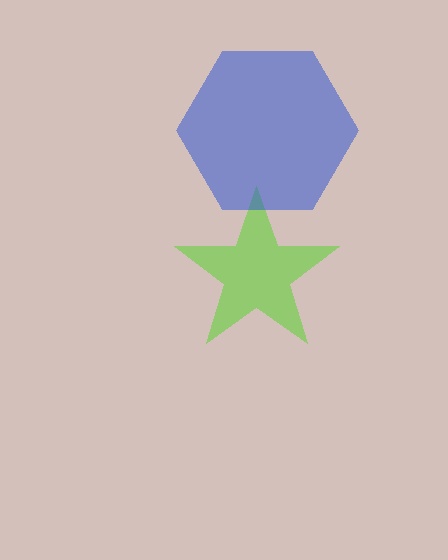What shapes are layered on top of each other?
The layered shapes are: a lime star, a blue hexagon.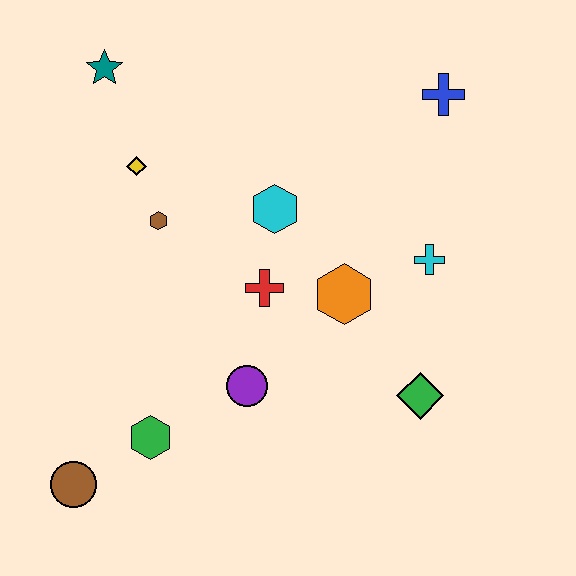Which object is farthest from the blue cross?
The brown circle is farthest from the blue cross.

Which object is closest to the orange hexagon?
The red cross is closest to the orange hexagon.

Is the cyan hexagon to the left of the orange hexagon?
Yes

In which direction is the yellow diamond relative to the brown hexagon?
The yellow diamond is above the brown hexagon.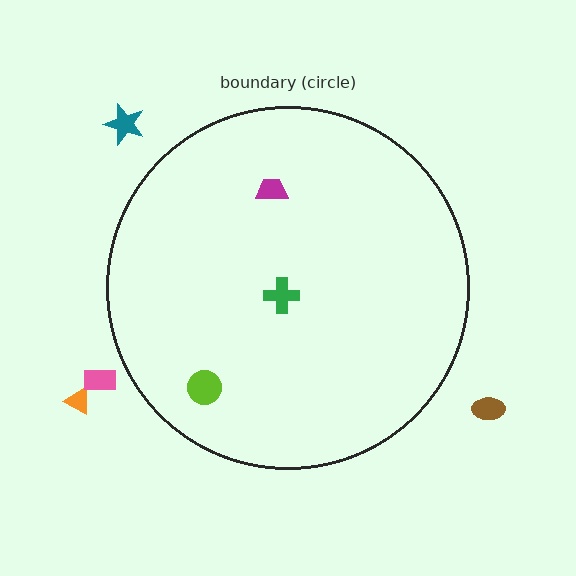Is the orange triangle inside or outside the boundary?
Outside.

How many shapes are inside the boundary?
3 inside, 4 outside.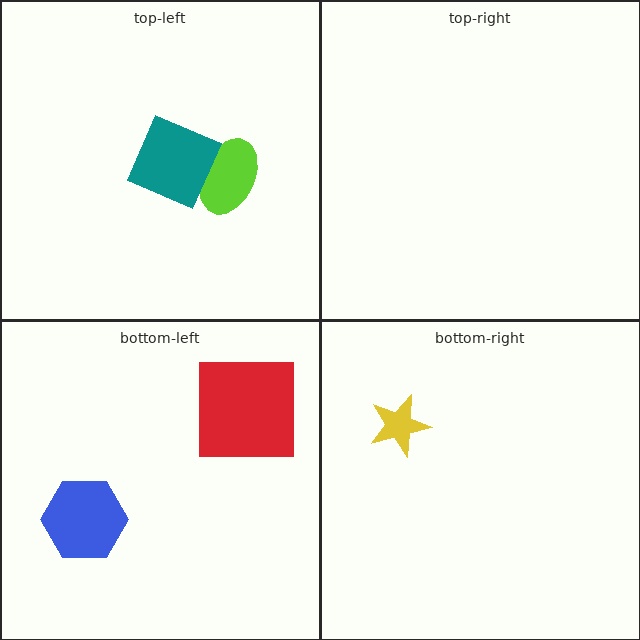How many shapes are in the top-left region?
2.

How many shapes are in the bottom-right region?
1.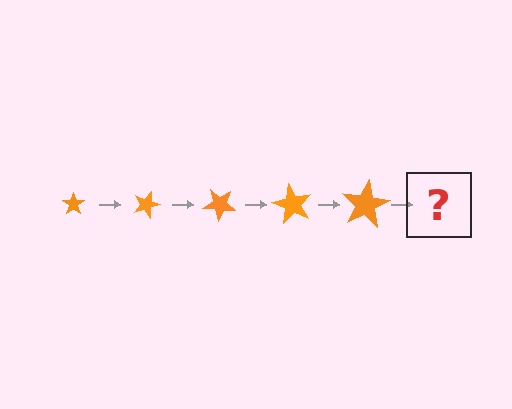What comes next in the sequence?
The next element should be a star, larger than the previous one and rotated 100 degrees from the start.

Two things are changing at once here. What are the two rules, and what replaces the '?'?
The two rules are that the star grows larger each step and it rotates 20 degrees each step. The '?' should be a star, larger than the previous one and rotated 100 degrees from the start.